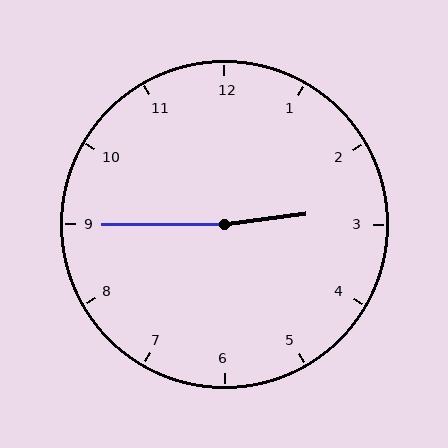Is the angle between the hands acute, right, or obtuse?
It is obtuse.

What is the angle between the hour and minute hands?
Approximately 172 degrees.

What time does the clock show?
2:45.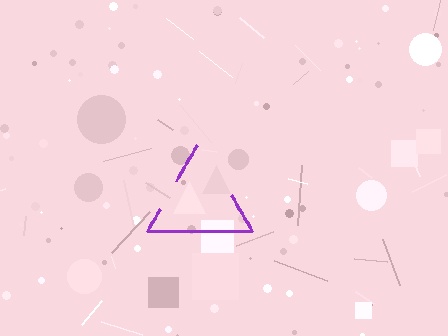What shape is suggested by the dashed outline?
The dashed outline suggests a triangle.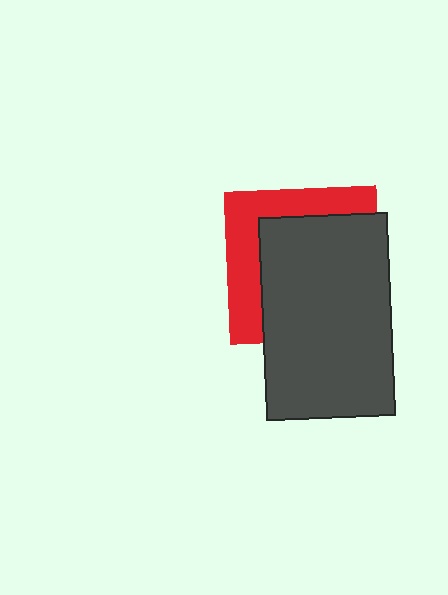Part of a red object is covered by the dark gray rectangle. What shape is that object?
It is a square.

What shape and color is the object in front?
The object in front is a dark gray rectangle.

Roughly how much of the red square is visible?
A small part of it is visible (roughly 36%).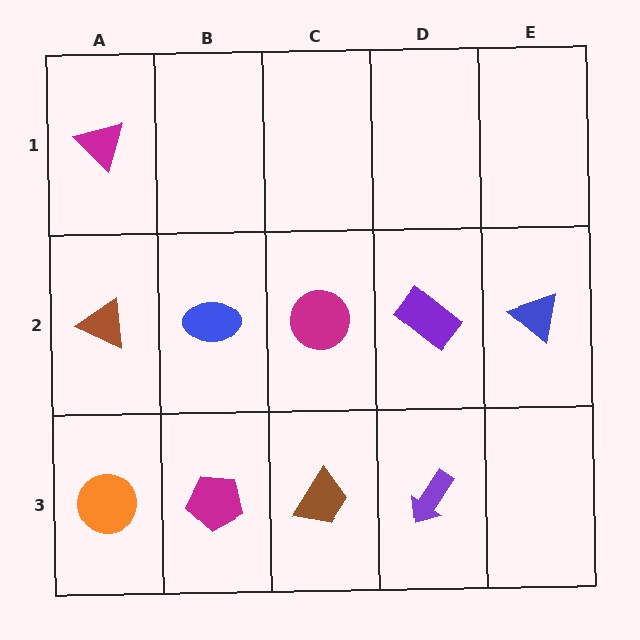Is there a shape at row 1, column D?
No, that cell is empty.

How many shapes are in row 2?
5 shapes.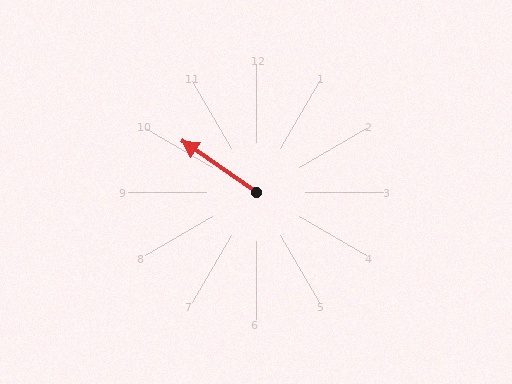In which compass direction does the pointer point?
Northwest.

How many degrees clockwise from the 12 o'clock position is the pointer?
Approximately 305 degrees.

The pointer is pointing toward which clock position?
Roughly 10 o'clock.